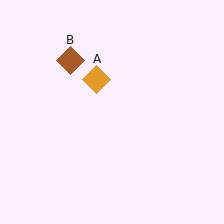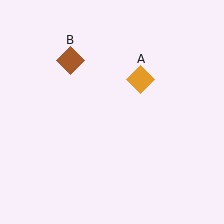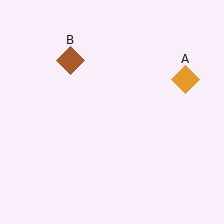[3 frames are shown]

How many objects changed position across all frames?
1 object changed position: orange diamond (object A).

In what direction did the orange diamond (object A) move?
The orange diamond (object A) moved right.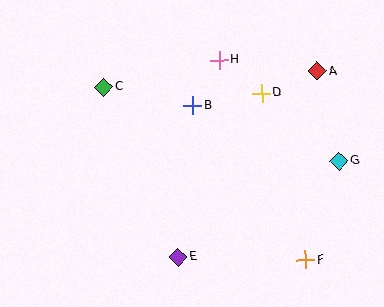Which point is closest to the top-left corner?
Point C is closest to the top-left corner.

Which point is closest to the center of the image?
Point B at (193, 106) is closest to the center.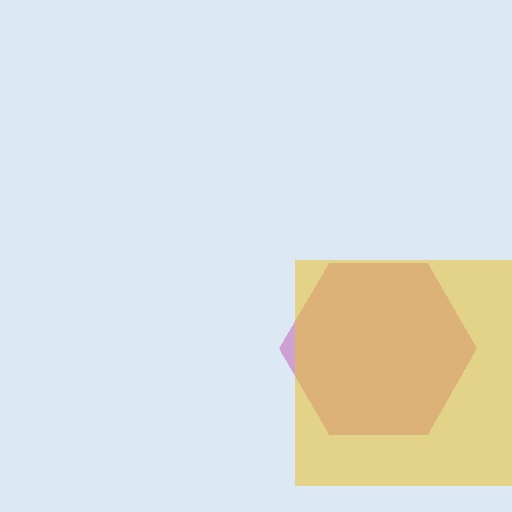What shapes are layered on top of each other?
The layered shapes are: a magenta hexagon, a yellow square.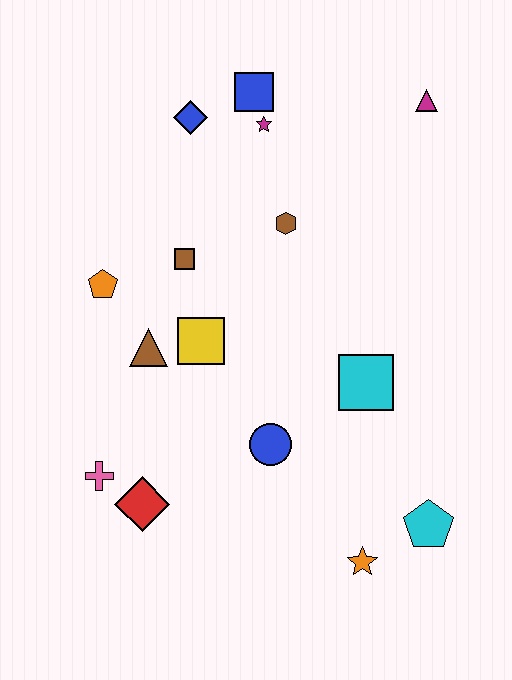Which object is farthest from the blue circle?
The magenta triangle is farthest from the blue circle.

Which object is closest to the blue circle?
The cyan square is closest to the blue circle.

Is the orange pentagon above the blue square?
No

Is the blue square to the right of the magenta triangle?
No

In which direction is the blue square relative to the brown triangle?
The blue square is above the brown triangle.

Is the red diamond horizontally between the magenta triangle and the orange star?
No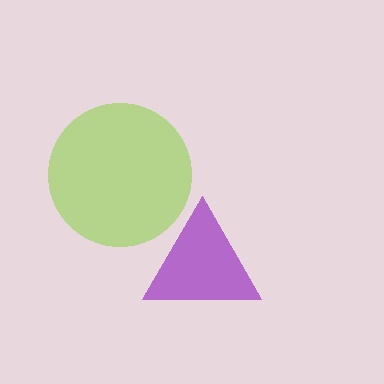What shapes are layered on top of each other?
The layered shapes are: a lime circle, a purple triangle.